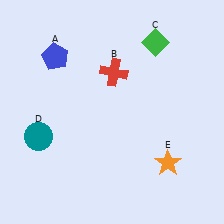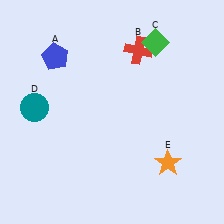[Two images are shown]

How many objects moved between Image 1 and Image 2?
2 objects moved between the two images.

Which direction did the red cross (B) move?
The red cross (B) moved right.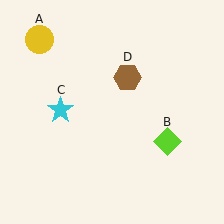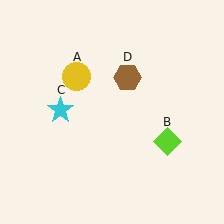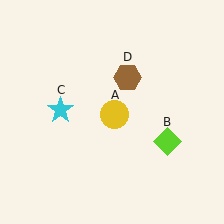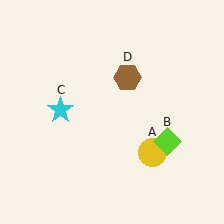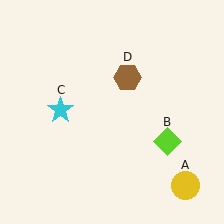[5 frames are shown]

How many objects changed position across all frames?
1 object changed position: yellow circle (object A).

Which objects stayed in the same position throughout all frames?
Lime diamond (object B) and cyan star (object C) and brown hexagon (object D) remained stationary.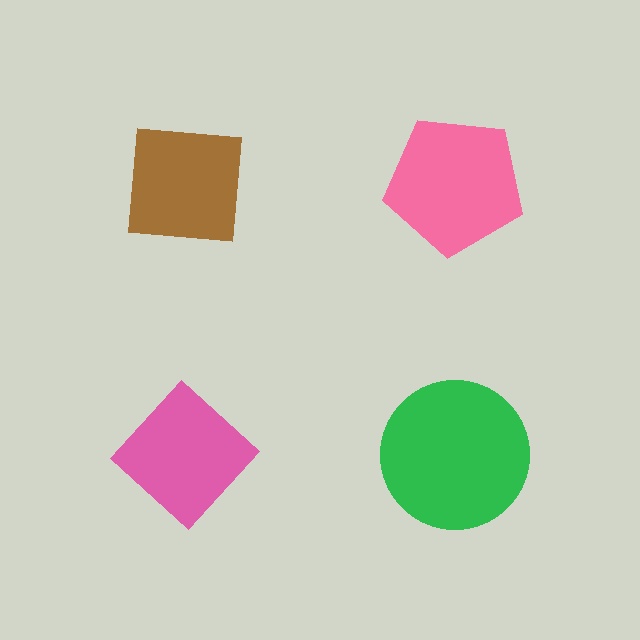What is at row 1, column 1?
A brown square.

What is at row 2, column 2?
A green circle.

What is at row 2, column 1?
A pink diamond.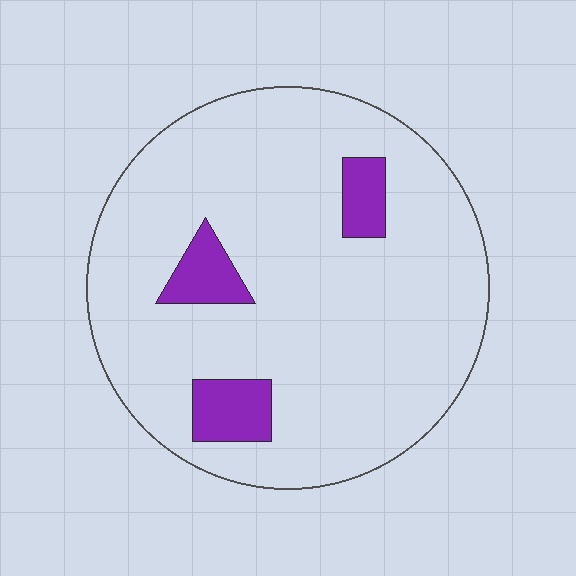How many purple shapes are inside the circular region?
3.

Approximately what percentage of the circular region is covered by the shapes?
Approximately 10%.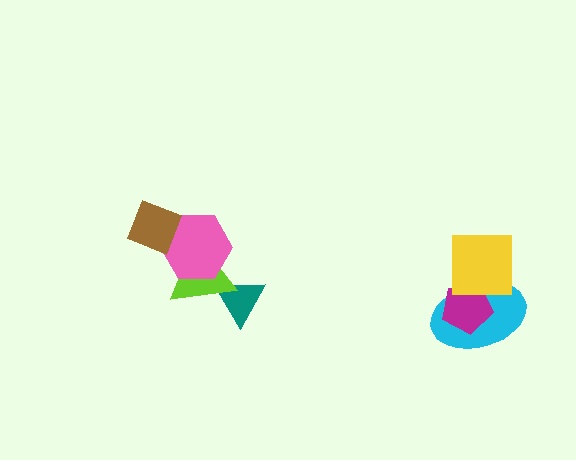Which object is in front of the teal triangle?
The lime triangle is in front of the teal triangle.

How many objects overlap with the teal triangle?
1 object overlaps with the teal triangle.